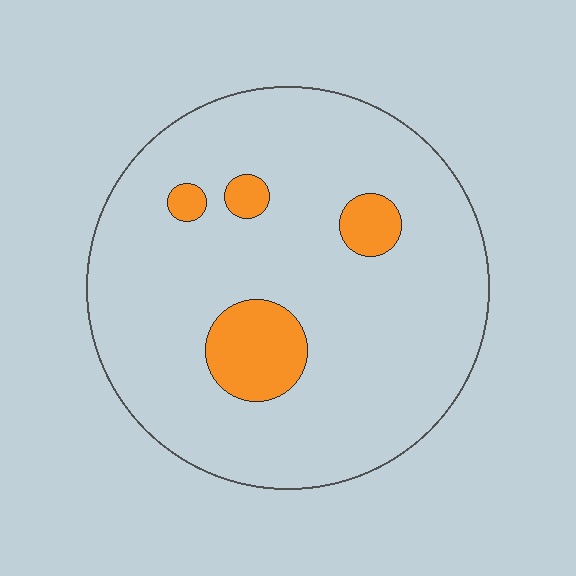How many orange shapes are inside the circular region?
4.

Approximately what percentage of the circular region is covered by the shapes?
Approximately 10%.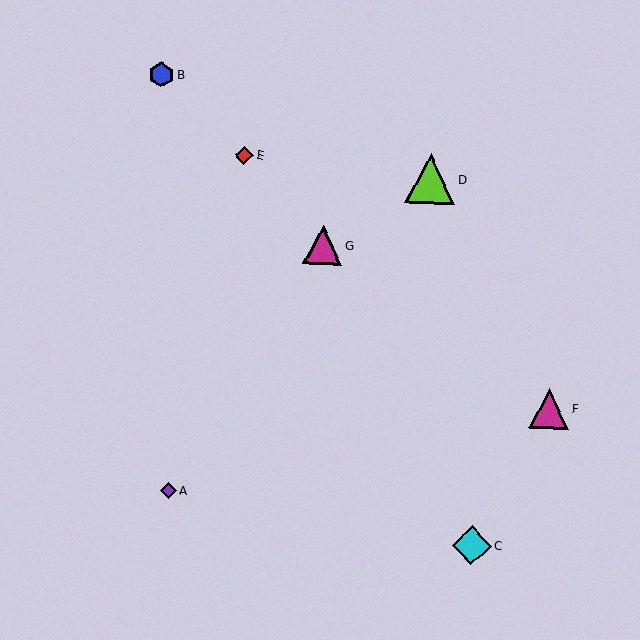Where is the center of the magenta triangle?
The center of the magenta triangle is at (549, 408).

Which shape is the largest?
The lime triangle (labeled D) is the largest.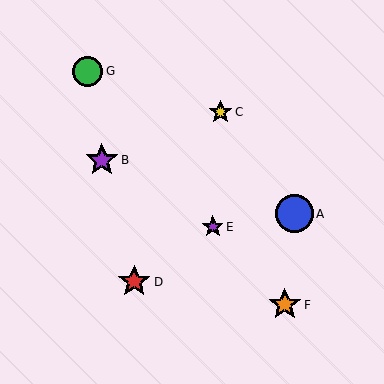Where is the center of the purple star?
The center of the purple star is at (102, 160).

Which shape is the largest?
The blue circle (labeled A) is the largest.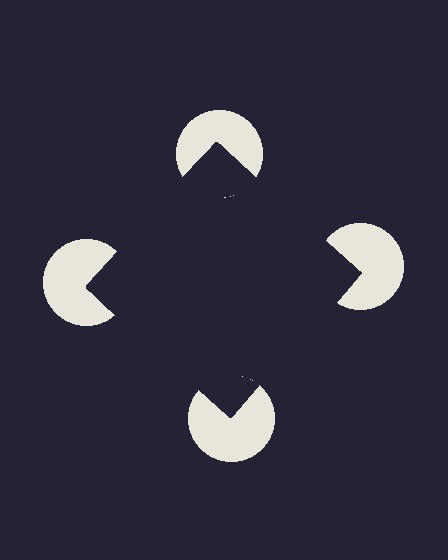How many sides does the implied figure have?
4 sides.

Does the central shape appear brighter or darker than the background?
It typically appears slightly darker than the background, even though no actual brightness change is drawn.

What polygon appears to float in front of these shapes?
An illusory square — its edges are inferred from the aligned wedge cuts in the pac-man discs, not physically drawn.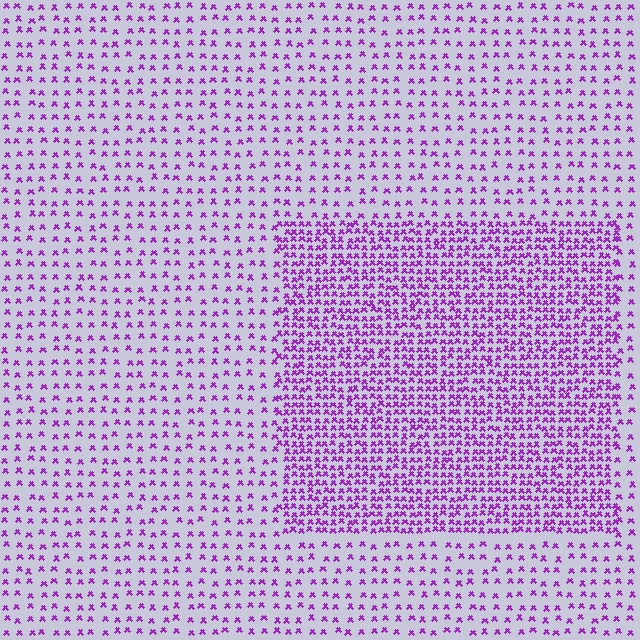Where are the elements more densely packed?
The elements are more densely packed inside the rectangle boundary.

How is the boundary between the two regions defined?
The boundary is defined by a change in element density (approximately 2.4x ratio). All elements are the same color, size, and shape.